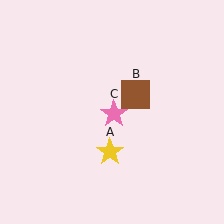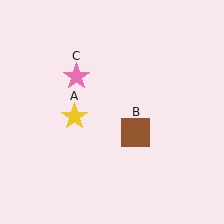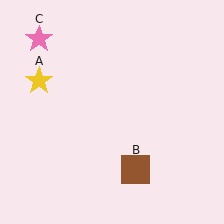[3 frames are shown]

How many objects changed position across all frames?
3 objects changed position: yellow star (object A), brown square (object B), pink star (object C).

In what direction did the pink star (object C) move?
The pink star (object C) moved up and to the left.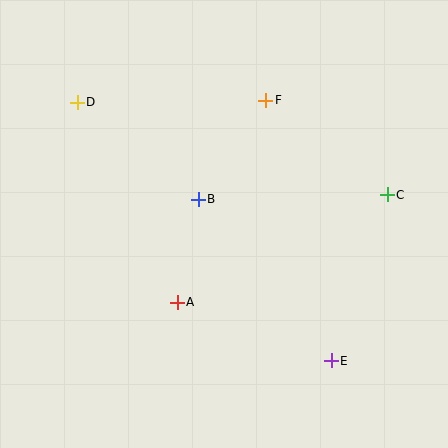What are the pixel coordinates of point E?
Point E is at (331, 361).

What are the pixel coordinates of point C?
Point C is at (387, 195).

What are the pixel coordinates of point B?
Point B is at (198, 199).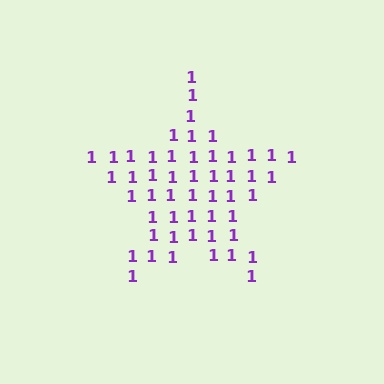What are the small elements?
The small elements are digit 1's.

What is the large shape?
The large shape is a star.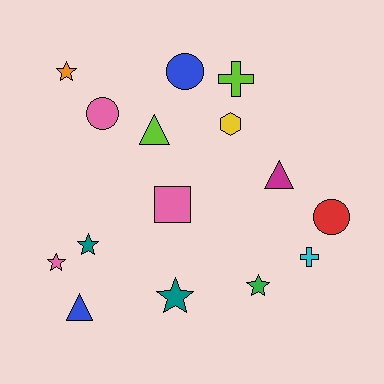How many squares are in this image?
There is 1 square.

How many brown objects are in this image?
There are no brown objects.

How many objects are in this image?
There are 15 objects.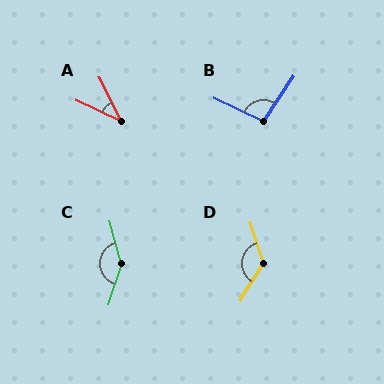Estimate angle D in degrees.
Approximately 130 degrees.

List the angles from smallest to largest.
A (39°), B (99°), D (130°), C (147°).